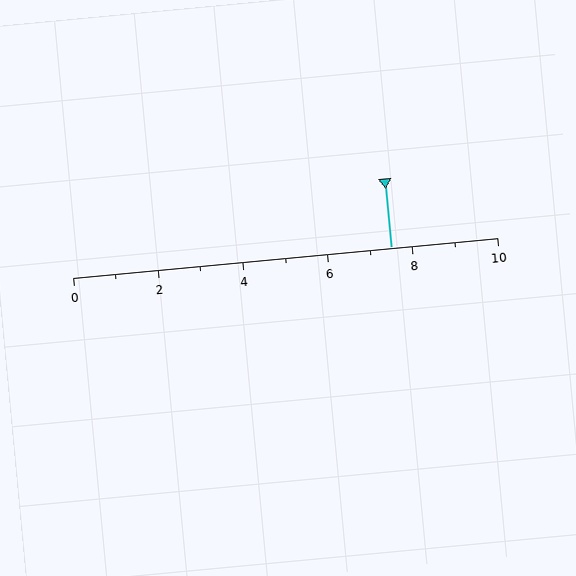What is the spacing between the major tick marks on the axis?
The major ticks are spaced 2 apart.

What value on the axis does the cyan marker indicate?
The marker indicates approximately 7.5.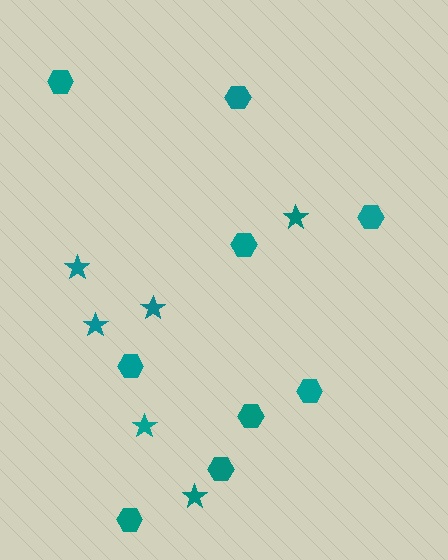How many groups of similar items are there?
There are 2 groups: one group of stars (6) and one group of hexagons (9).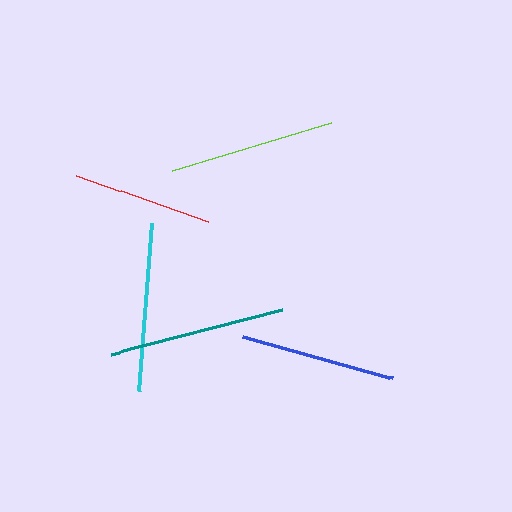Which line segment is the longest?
The teal line is the longest at approximately 176 pixels.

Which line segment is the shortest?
The red line is the shortest at approximately 139 pixels.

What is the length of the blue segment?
The blue segment is approximately 155 pixels long.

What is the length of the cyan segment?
The cyan segment is approximately 169 pixels long.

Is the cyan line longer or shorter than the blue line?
The cyan line is longer than the blue line.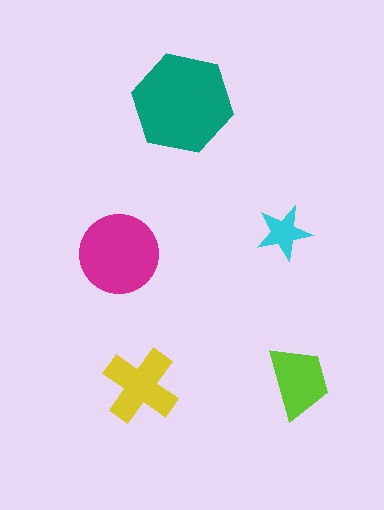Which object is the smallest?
The cyan star.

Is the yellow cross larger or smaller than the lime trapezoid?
Larger.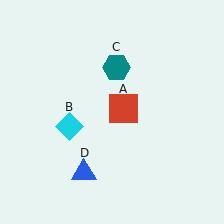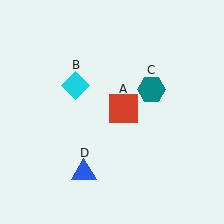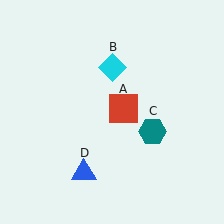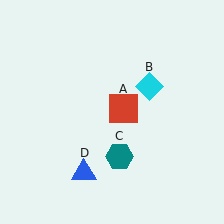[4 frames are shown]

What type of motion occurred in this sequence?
The cyan diamond (object B), teal hexagon (object C) rotated clockwise around the center of the scene.